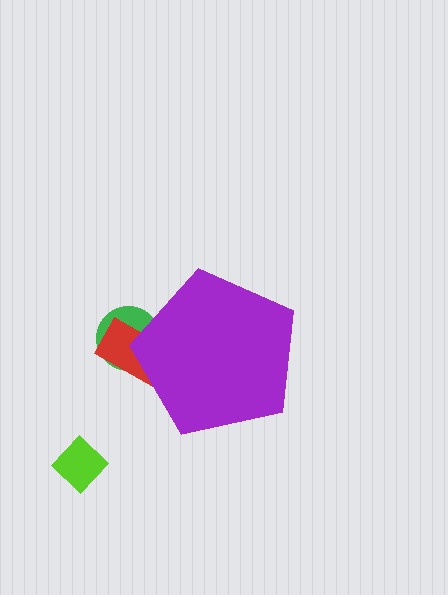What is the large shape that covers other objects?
A purple pentagon.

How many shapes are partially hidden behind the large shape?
2 shapes are partially hidden.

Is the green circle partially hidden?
Yes, the green circle is partially hidden behind the purple pentagon.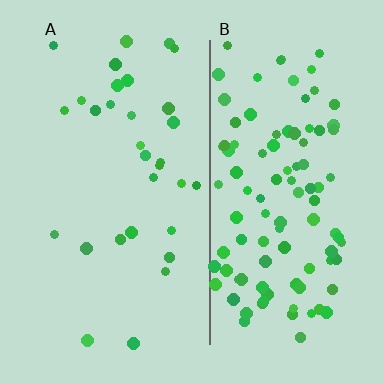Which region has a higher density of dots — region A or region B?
B (the right).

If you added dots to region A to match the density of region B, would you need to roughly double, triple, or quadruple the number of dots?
Approximately triple.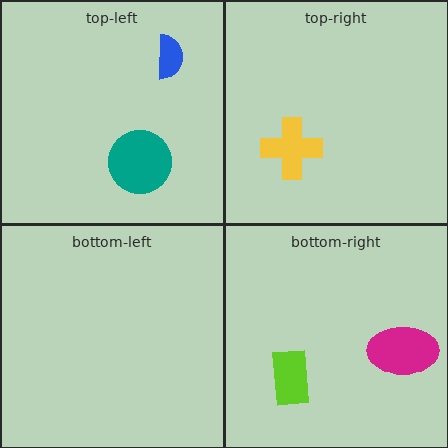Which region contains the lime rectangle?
The bottom-right region.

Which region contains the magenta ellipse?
The bottom-right region.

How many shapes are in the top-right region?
1.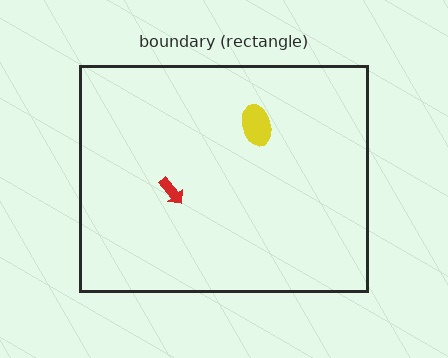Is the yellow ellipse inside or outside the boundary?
Inside.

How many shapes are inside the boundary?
2 inside, 0 outside.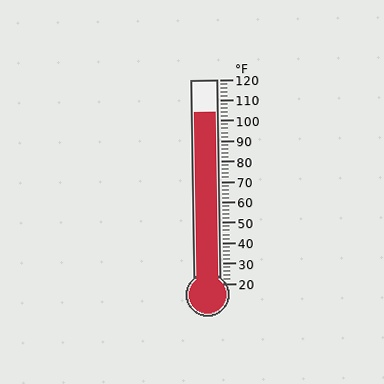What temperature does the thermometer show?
The thermometer shows approximately 104°F.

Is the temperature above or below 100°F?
The temperature is above 100°F.